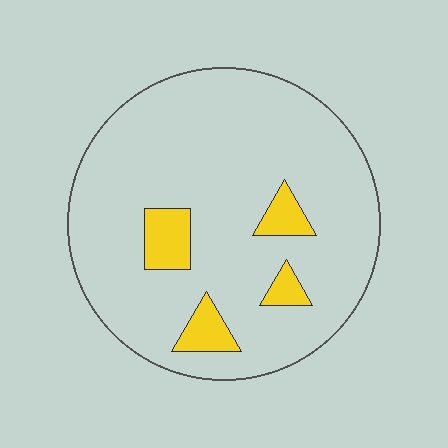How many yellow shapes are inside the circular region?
4.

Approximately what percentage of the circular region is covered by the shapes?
Approximately 10%.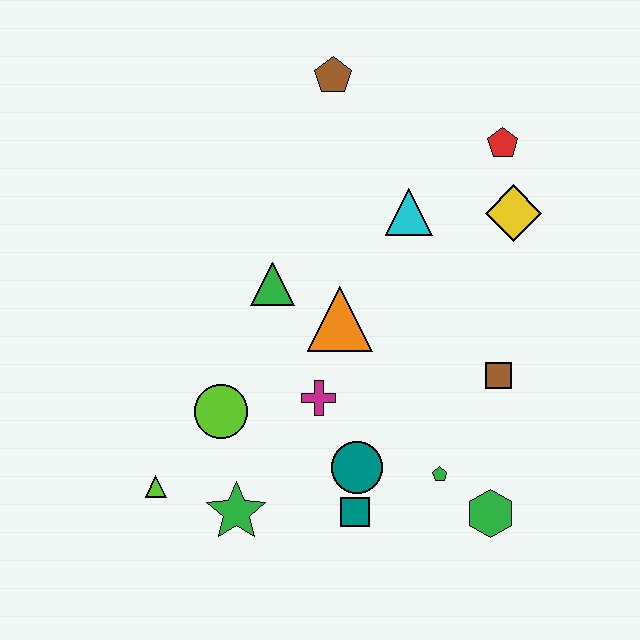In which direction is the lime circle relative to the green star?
The lime circle is above the green star.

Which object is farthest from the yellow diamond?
The lime triangle is farthest from the yellow diamond.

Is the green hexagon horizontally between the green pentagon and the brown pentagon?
No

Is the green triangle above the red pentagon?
No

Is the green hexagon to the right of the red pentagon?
No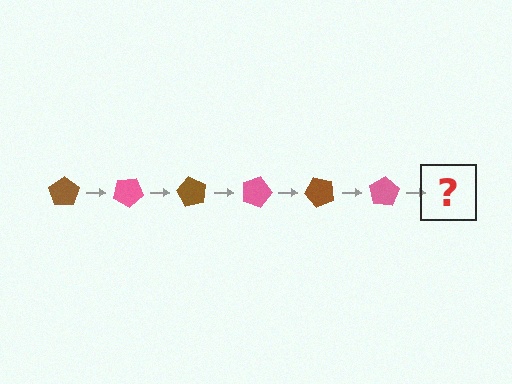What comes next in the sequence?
The next element should be a brown pentagon, rotated 180 degrees from the start.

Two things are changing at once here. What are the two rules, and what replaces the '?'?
The two rules are that it rotates 30 degrees each step and the color cycles through brown and pink. The '?' should be a brown pentagon, rotated 180 degrees from the start.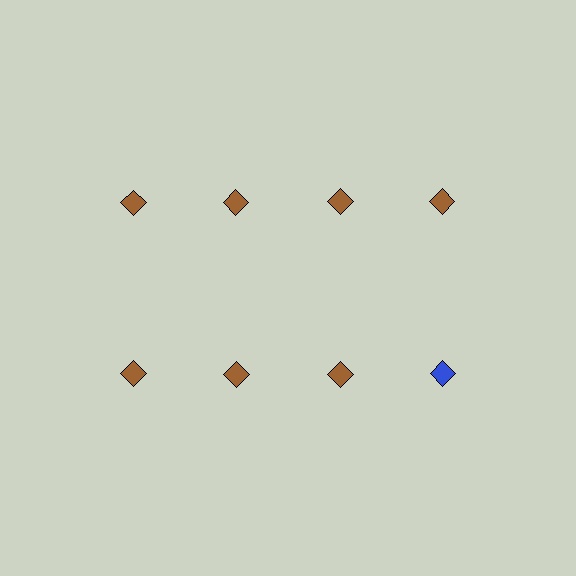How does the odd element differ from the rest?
It has a different color: blue instead of brown.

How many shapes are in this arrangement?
There are 8 shapes arranged in a grid pattern.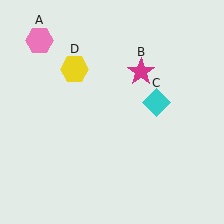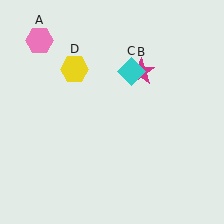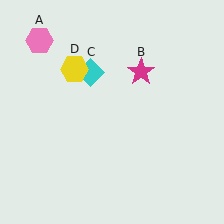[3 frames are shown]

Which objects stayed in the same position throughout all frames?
Pink hexagon (object A) and magenta star (object B) and yellow hexagon (object D) remained stationary.